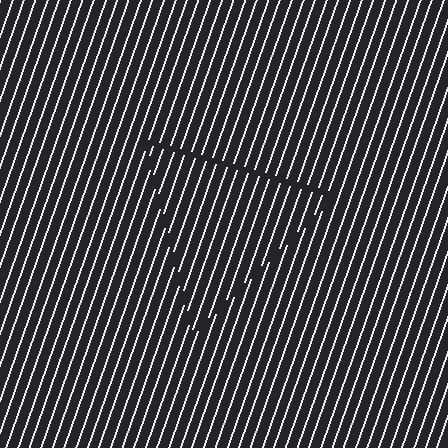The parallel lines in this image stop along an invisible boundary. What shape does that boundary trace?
An illusory triangle. The interior of the shape contains the same grating, shifted by half a period — the contour is defined by the phase discontinuity where line-ends from the inner and outer gratings abut.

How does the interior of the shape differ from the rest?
The interior of the shape contains the same grating, shifted by half a period — the contour is defined by the phase discontinuity where line-ends from the inner and outer gratings abut.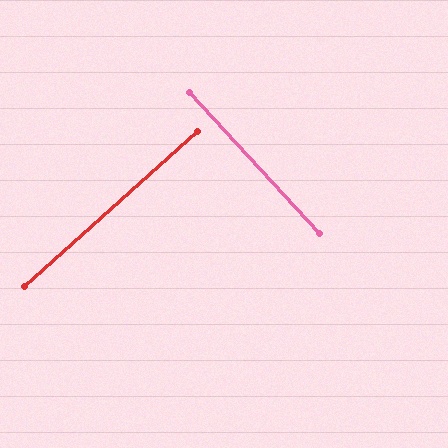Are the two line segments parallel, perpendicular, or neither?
Perpendicular — they meet at approximately 89°.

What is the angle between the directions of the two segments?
Approximately 89 degrees.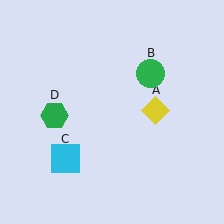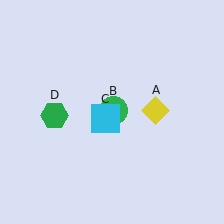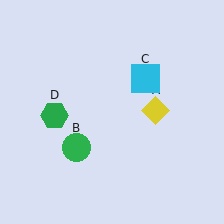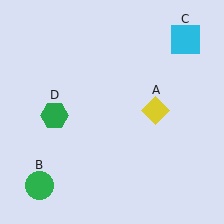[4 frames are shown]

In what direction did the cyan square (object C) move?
The cyan square (object C) moved up and to the right.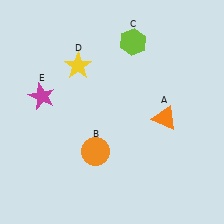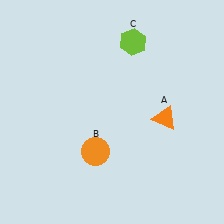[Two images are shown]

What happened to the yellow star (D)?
The yellow star (D) was removed in Image 2. It was in the top-left area of Image 1.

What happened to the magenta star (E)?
The magenta star (E) was removed in Image 2. It was in the top-left area of Image 1.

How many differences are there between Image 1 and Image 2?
There are 2 differences between the two images.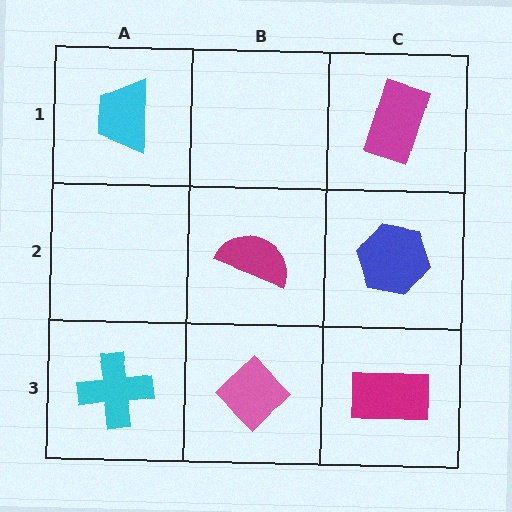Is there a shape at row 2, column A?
No, that cell is empty.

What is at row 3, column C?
A magenta rectangle.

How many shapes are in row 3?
3 shapes.